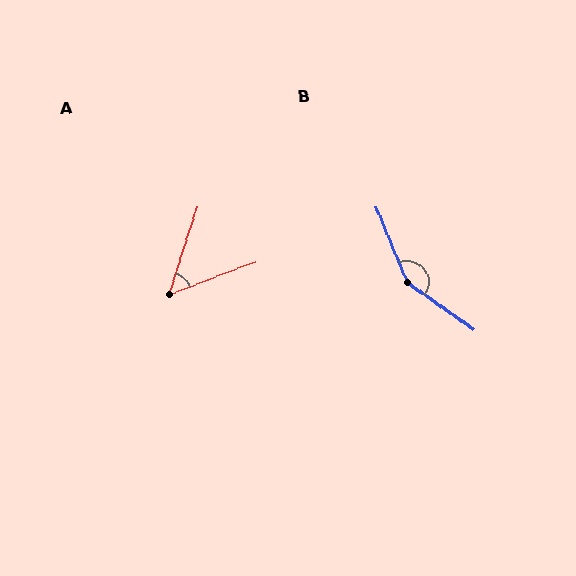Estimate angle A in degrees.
Approximately 51 degrees.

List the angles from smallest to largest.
A (51°), B (148°).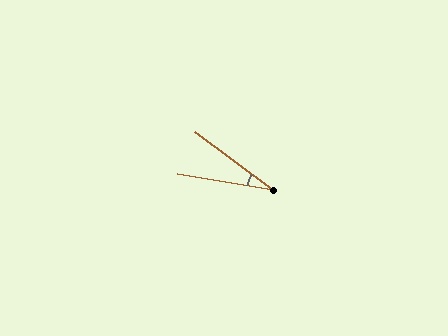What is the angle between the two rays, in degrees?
Approximately 27 degrees.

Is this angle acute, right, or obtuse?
It is acute.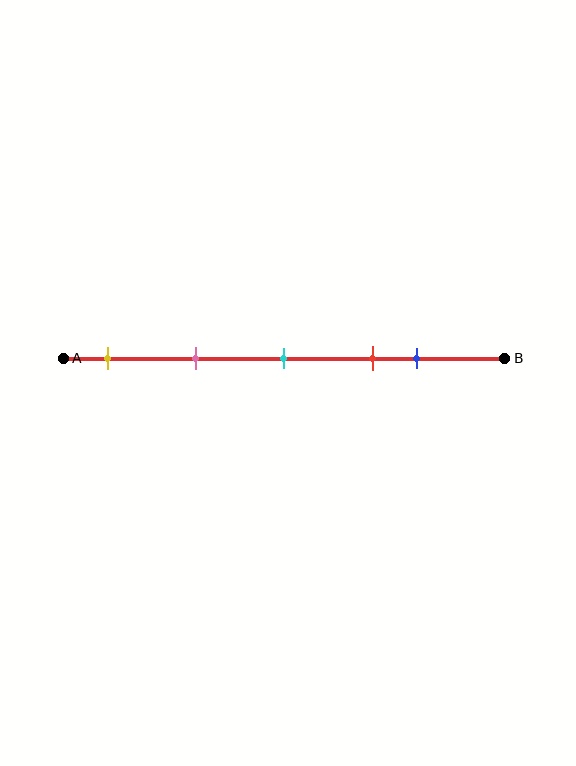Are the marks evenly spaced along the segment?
No, the marks are not evenly spaced.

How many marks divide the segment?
There are 5 marks dividing the segment.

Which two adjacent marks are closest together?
The red and blue marks are the closest adjacent pair.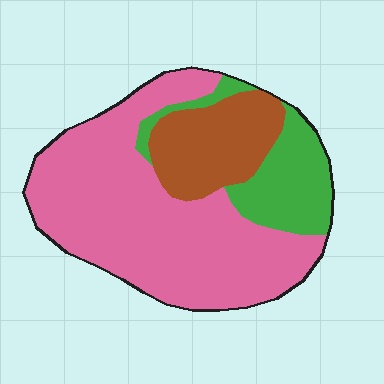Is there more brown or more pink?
Pink.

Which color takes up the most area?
Pink, at roughly 65%.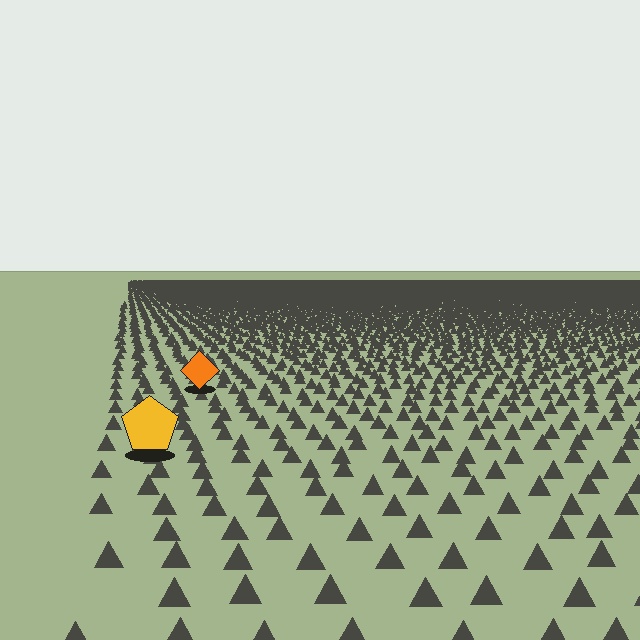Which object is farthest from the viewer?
The orange diamond is farthest from the viewer. It appears smaller and the ground texture around it is denser.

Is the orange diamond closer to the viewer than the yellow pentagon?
No. The yellow pentagon is closer — you can tell from the texture gradient: the ground texture is coarser near it.